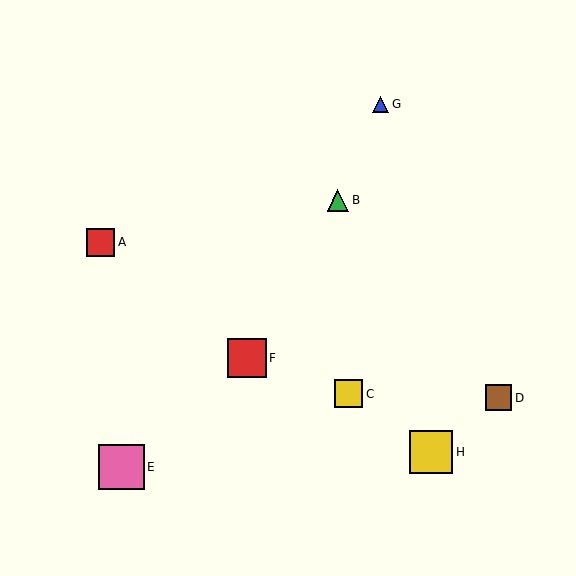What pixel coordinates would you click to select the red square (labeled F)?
Click at (247, 358) to select the red square F.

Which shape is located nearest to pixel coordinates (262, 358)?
The red square (labeled F) at (247, 358) is nearest to that location.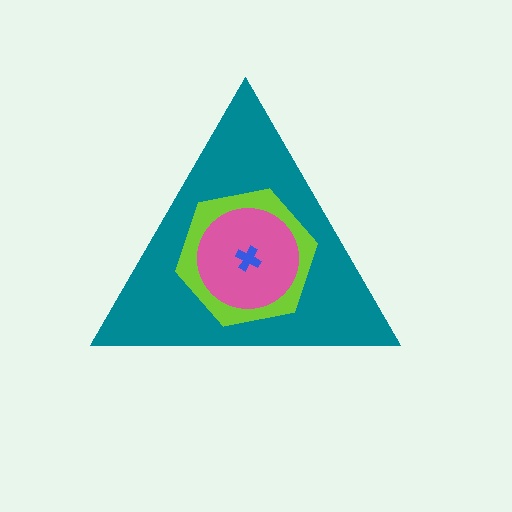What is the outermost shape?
The teal triangle.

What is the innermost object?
The blue cross.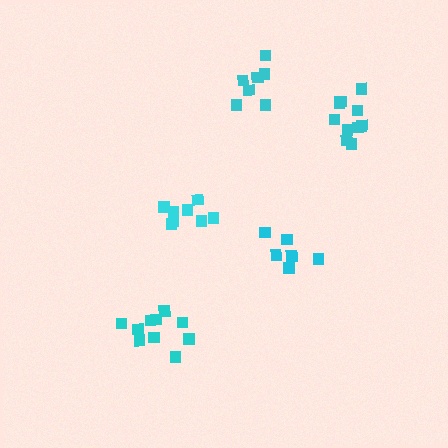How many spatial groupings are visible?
There are 5 spatial groupings.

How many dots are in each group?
Group 1: 8 dots, Group 2: 10 dots, Group 3: 7 dots, Group 4: 12 dots, Group 5: 6 dots (43 total).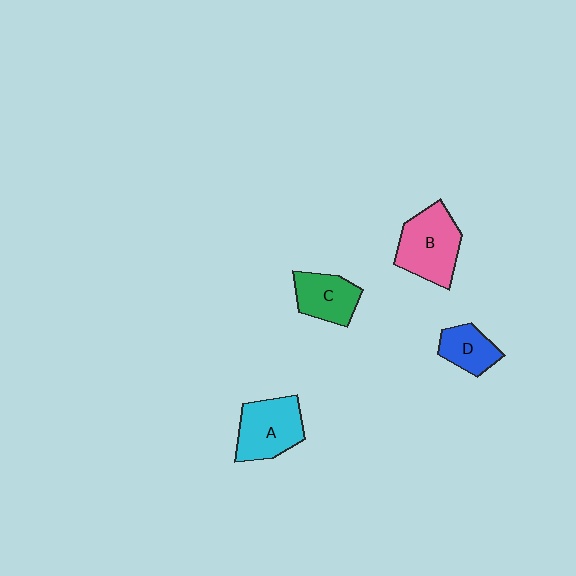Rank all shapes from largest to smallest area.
From largest to smallest: B (pink), A (cyan), C (green), D (blue).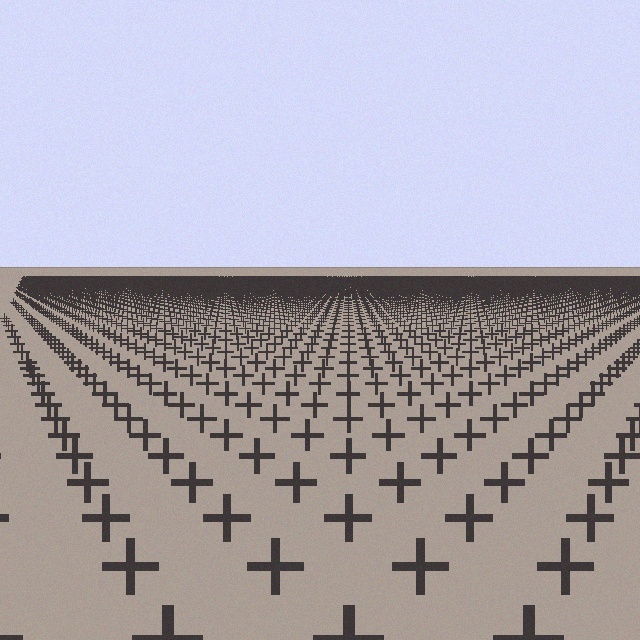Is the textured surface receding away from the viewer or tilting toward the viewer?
The surface is receding away from the viewer. Texture elements get smaller and denser toward the top.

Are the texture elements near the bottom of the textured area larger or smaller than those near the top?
Larger. Near the bottom, elements are closer to the viewer and appear at a bigger on-screen size.